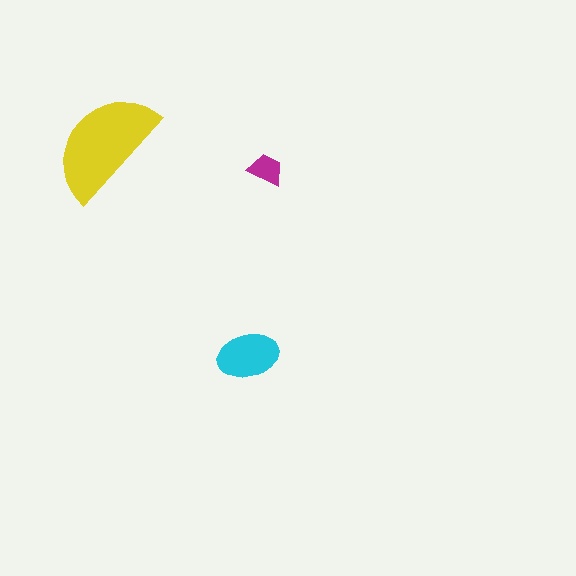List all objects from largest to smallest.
The yellow semicircle, the cyan ellipse, the magenta trapezoid.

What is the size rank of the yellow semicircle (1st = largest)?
1st.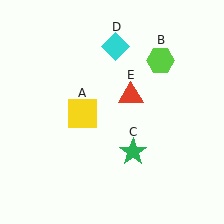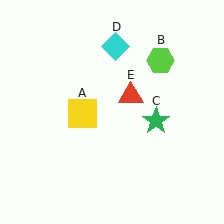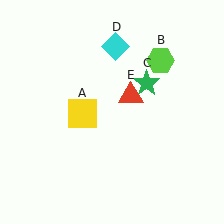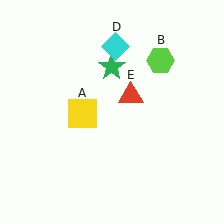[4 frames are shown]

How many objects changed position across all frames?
1 object changed position: green star (object C).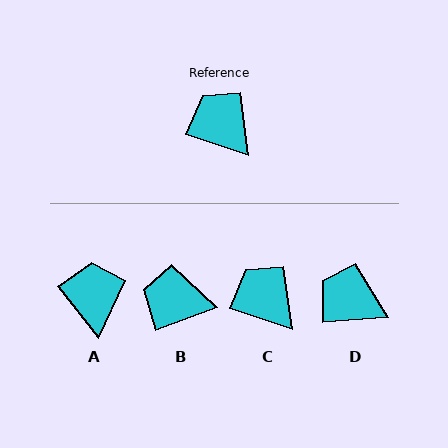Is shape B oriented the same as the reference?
No, it is off by about 39 degrees.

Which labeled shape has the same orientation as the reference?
C.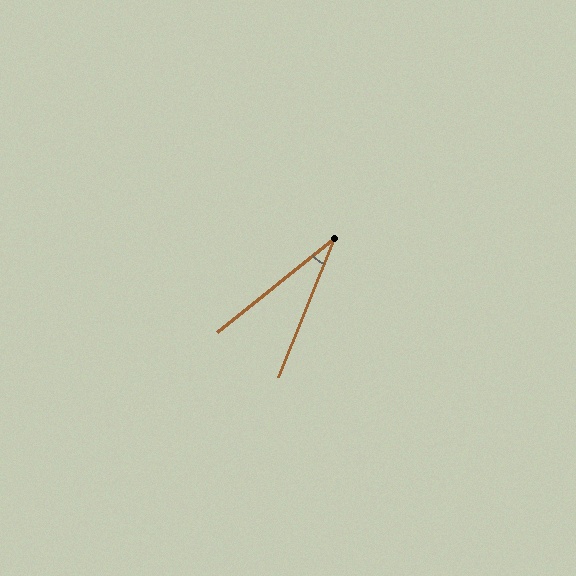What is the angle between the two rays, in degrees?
Approximately 29 degrees.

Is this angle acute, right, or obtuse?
It is acute.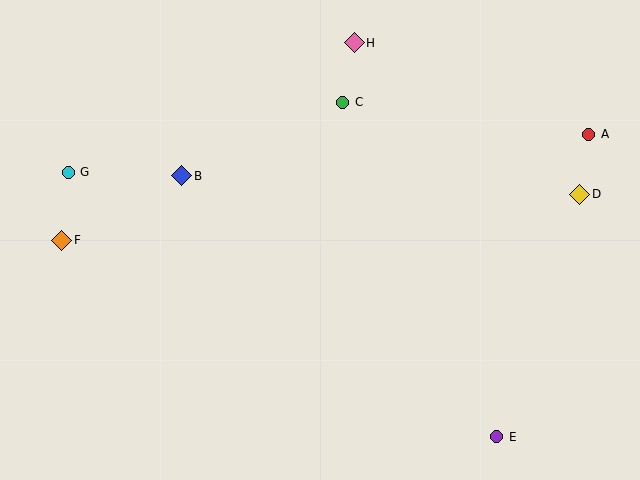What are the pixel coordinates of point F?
Point F is at (62, 240).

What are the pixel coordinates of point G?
Point G is at (68, 172).